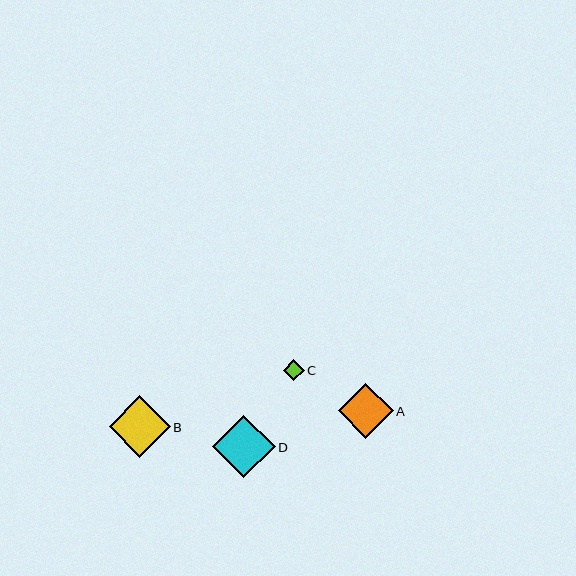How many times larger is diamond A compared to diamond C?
Diamond A is approximately 2.6 times the size of diamond C.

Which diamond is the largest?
Diamond D is the largest with a size of approximately 63 pixels.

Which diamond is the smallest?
Diamond C is the smallest with a size of approximately 21 pixels.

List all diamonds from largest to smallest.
From largest to smallest: D, B, A, C.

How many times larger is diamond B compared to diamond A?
Diamond B is approximately 1.1 times the size of diamond A.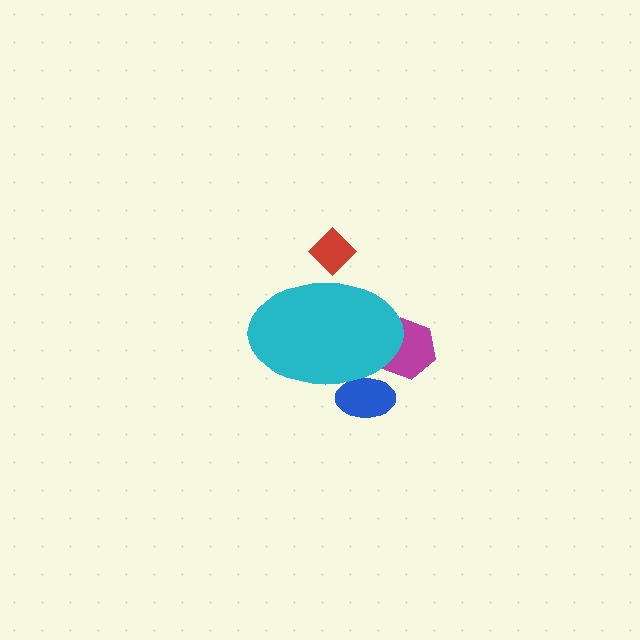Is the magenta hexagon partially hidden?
Yes, the magenta hexagon is partially hidden behind the cyan ellipse.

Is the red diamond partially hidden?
Yes, the red diamond is partially hidden behind the cyan ellipse.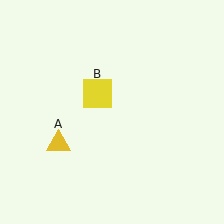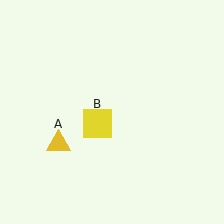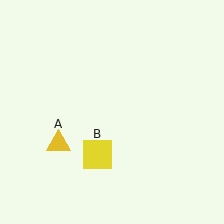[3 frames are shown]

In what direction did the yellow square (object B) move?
The yellow square (object B) moved down.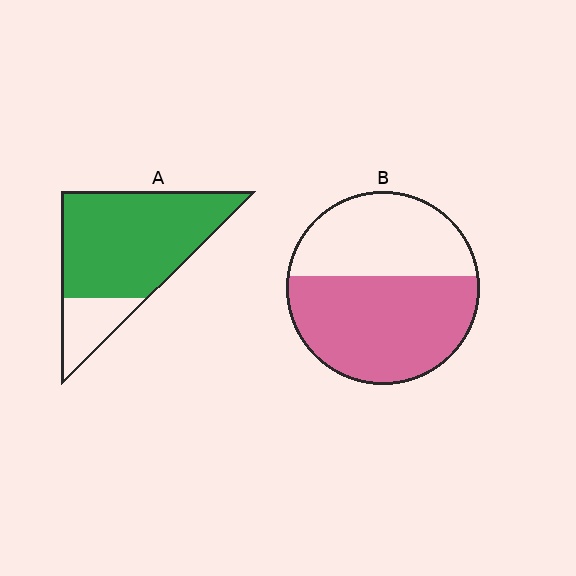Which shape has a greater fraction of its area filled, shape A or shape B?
Shape A.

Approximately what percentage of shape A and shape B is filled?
A is approximately 80% and B is approximately 60%.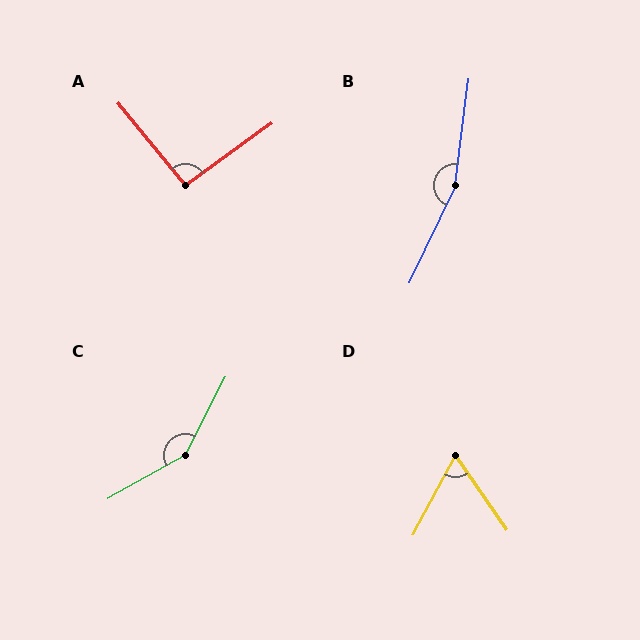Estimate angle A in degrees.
Approximately 94 degrees.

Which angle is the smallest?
D, at approximately 63 degrees.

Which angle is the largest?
B, at approximately 162 degrees.